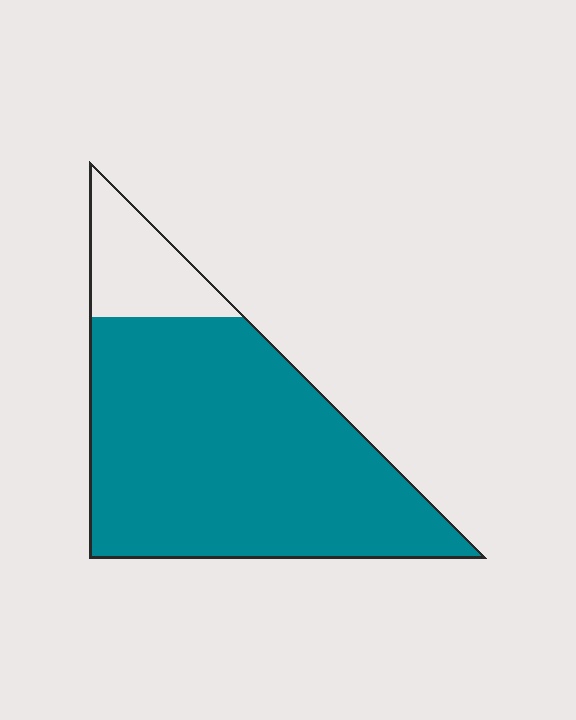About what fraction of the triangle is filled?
About five sixths (5/6).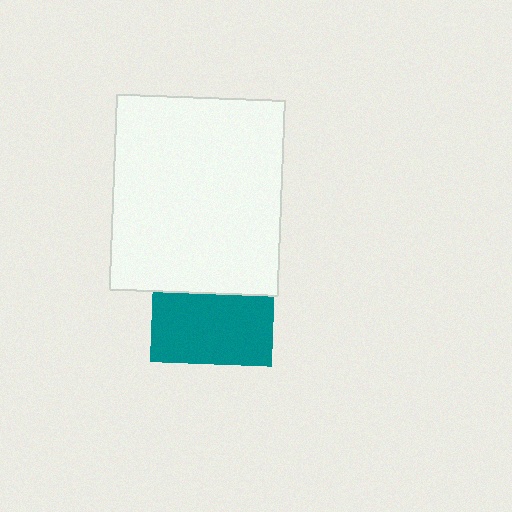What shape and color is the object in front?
The object in front is a white rectangle.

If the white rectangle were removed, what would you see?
You would see the complete teal square.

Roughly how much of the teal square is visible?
About half of it is visible (roughly 57%).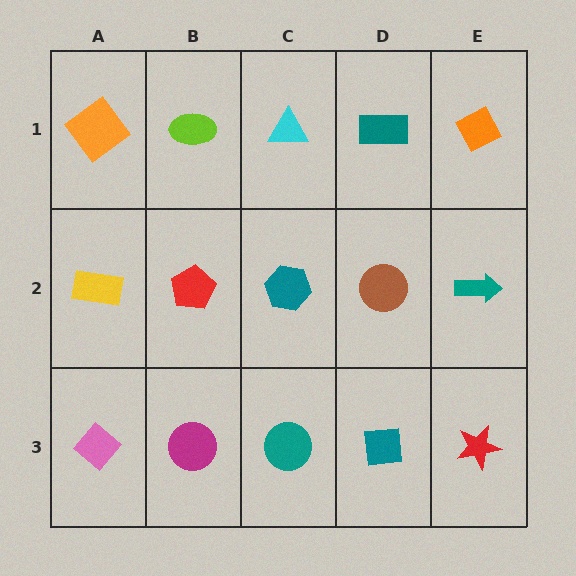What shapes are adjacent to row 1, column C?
A teal hexagon (row 2, column C), a lime ellipse (row 1, column B), a teal rectangle (row 1, column D).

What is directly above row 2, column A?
An orange diamond.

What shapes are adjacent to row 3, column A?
A yellow rectangle (row 2, column A), a magenta circle (row 3, column B).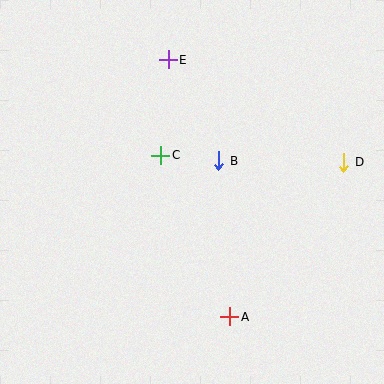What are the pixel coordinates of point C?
Point C is at (161, 155).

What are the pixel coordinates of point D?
Point D is at (344, 162).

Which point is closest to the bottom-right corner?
Point A is closest to the bottom-right corner.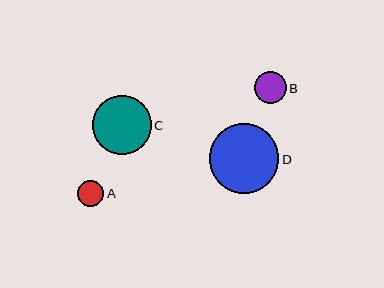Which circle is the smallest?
Circle A is the smallest with a size of approximately 26 pixels.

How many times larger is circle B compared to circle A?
Circle B is approximately 1.2 times the size of circle A.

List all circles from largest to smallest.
From largest to smallest: D, C, B, A.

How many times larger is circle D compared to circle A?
Circle D is approximately 2.7 times the size of circle A.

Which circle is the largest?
Circle D is the largest with a size of approximately 70 pixels.